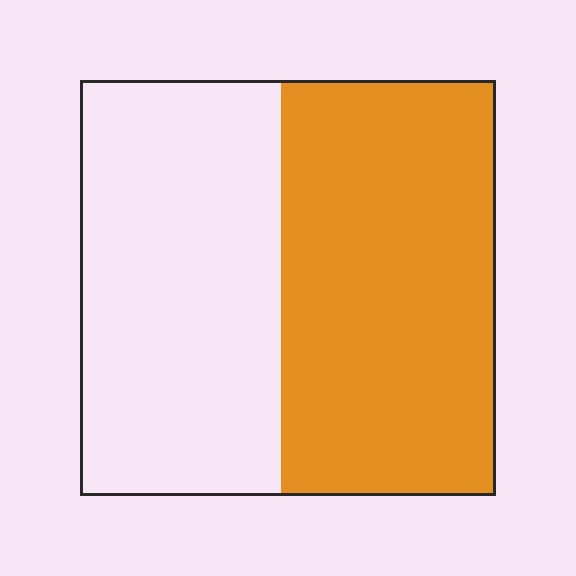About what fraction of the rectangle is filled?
About one half (1/2).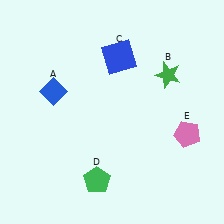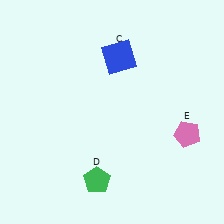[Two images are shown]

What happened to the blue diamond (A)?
The blue diamond (A) was removed in Image 2. It was in the top-left area of Image 1.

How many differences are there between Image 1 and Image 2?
There are 2 differences between the two images.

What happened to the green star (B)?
The green star (B) was removed in Image 2. It was in the top-right area of Image 1.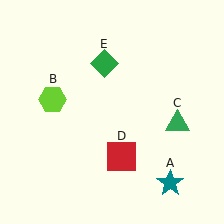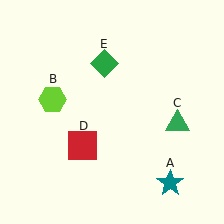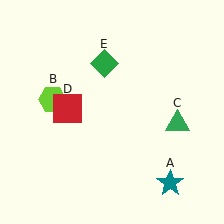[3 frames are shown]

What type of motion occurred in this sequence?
The red square (object D) rotated clockwise around the center of the scene.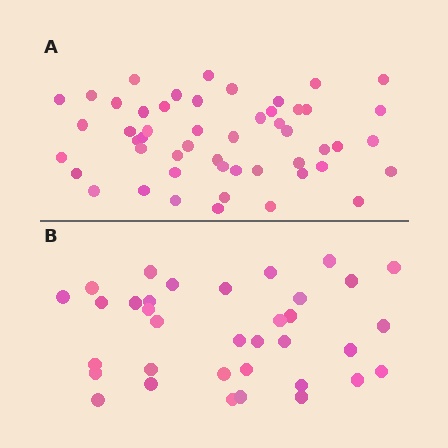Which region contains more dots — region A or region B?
Region A (the top region) has more dots.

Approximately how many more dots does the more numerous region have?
Region A has approximately 15 more dots than region B.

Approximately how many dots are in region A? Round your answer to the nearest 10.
About 50 dots. (The exact count is 51, which rounds to 50.)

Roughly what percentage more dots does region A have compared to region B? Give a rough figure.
About 45% more.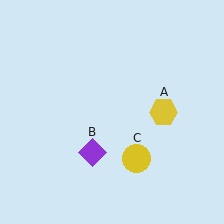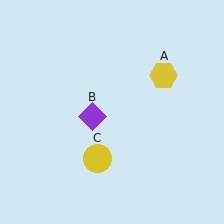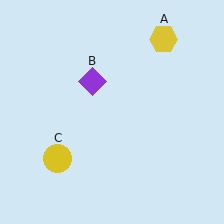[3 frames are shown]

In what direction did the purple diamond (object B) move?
The purple diamond (object B) moved up.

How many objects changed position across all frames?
3 objects changed position: yellow hexagon (object A), purple diamond (object B), yellow circle (object C).